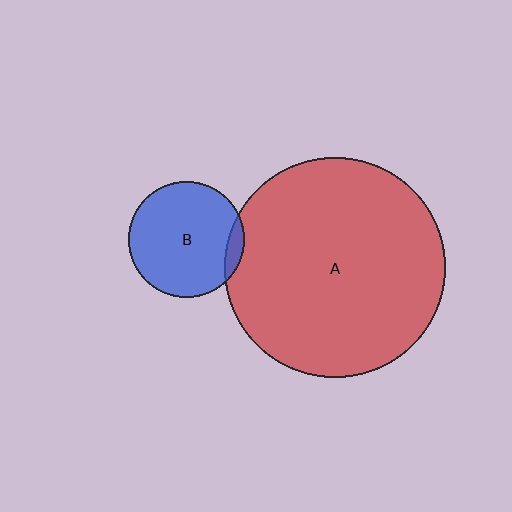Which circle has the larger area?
Circle A (red).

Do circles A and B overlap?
Yes.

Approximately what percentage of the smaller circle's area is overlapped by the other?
Approximately 10%.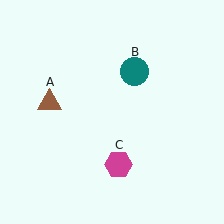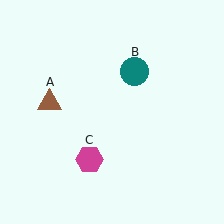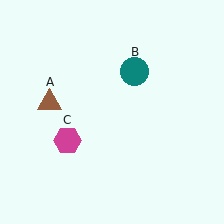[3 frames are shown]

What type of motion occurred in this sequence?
The magenta hexagon (object C) rotated clockwise around the center of the scene.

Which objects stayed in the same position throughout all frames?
Brown triangle (object A) and teal circle (object B) remained stationary.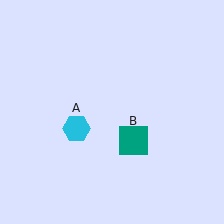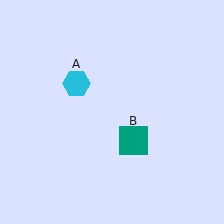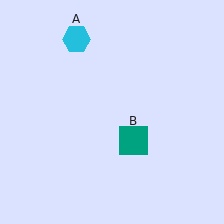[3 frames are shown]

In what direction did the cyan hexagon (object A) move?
The cyan hexagon (object A) moved up.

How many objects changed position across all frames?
1 object changed position: cyan hexagon (object A).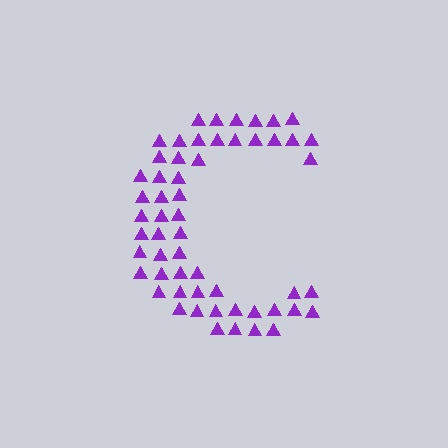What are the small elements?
The small elements are triangles.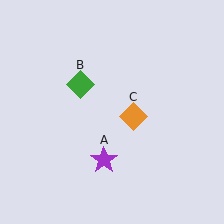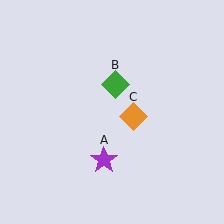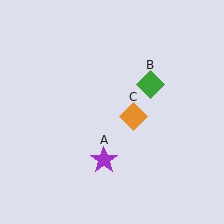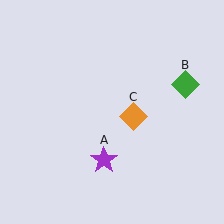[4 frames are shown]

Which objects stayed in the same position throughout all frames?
Purple star (object A) and orange diamond (object C) remained stationary.